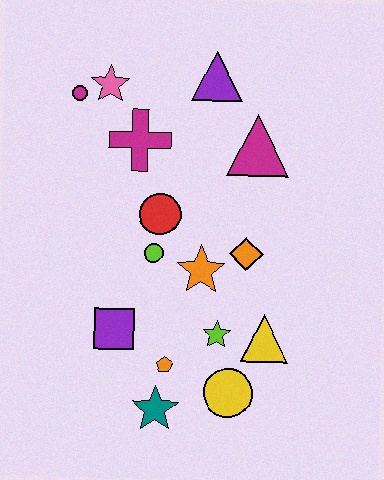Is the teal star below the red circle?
Yes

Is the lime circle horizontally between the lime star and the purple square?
Yes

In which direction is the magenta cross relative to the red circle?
The magenta cross is above the red circle.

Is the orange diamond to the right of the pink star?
Yes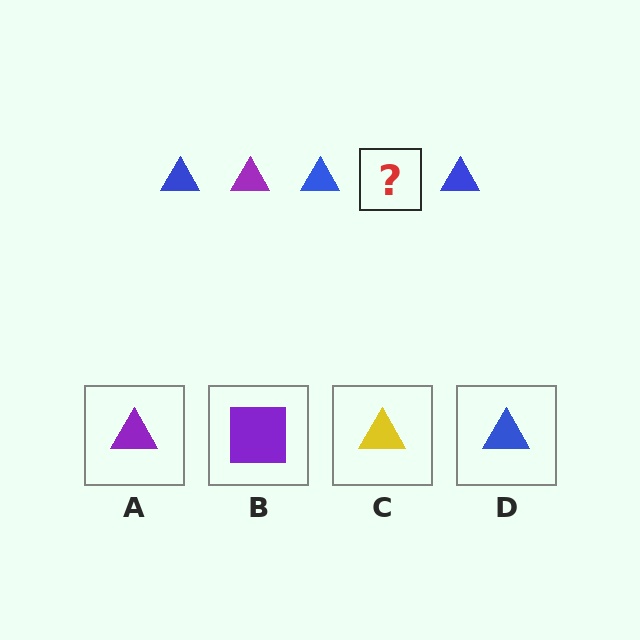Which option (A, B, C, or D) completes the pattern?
A.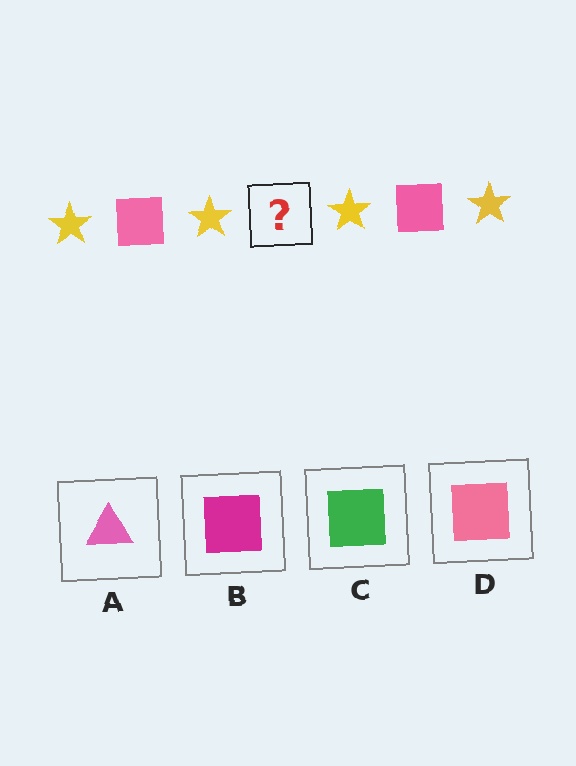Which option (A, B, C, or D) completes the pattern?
D.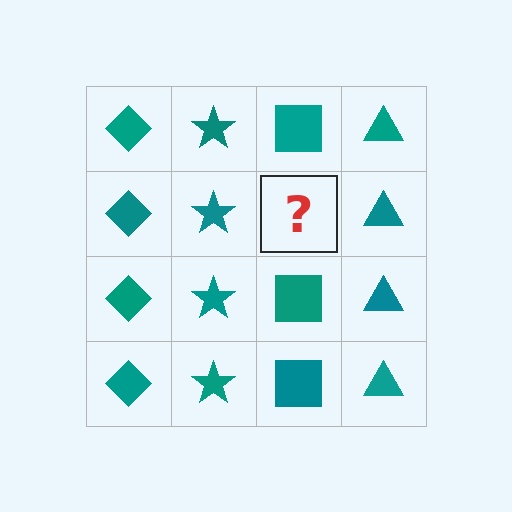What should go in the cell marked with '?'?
The missing cell should contain a teal square.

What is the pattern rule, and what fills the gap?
The rule is that each column has a consistent shape. The gap should be filled with a teal square.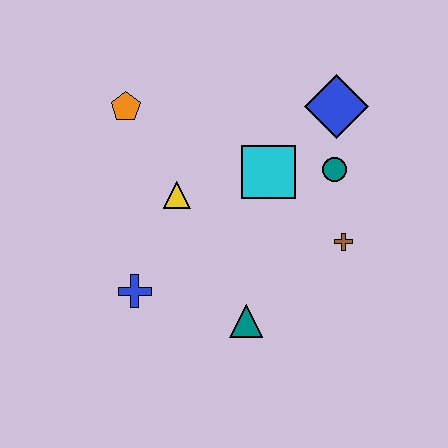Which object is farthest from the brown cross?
The orange pentagon is farthest from the brown cross.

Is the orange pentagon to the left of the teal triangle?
Yes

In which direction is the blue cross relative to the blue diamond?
The blue cross is to the left of the blue diamond.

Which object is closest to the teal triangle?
The blue cross is closest to the teal triangle.